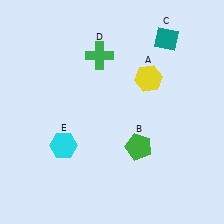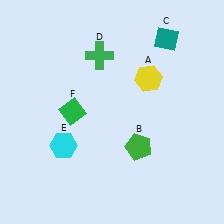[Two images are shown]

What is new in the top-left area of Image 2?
A green diamond (F) was added in the top-left area of Image 2.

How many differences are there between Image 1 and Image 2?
There is 1 difference between the two images.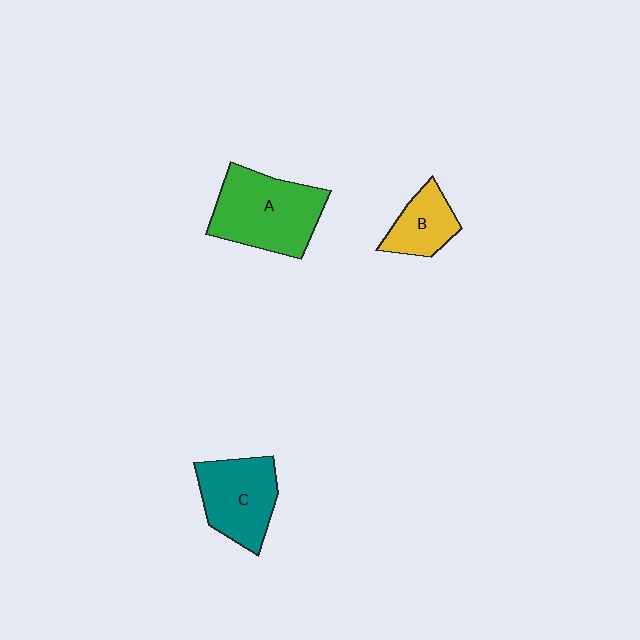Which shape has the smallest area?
Shape B (yellow).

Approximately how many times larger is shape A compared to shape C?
Approximately 1.3 times.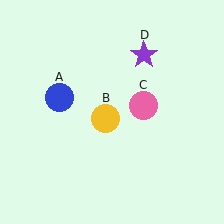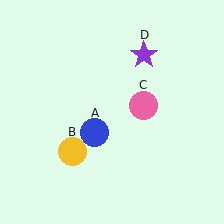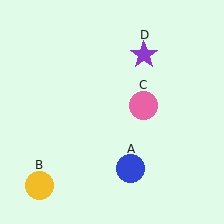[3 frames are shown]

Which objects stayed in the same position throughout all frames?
Pink circle (object C) and purple star (object D) remained stationary.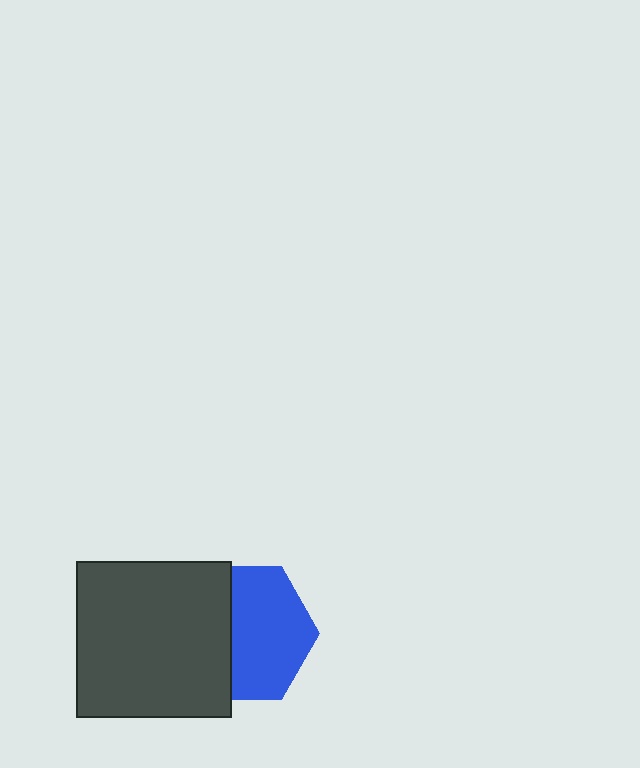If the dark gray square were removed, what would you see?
You would see the complete blue hexagon.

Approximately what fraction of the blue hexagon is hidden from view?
Roughly 40% of the blue hexagon is hidden behind the dark gray square.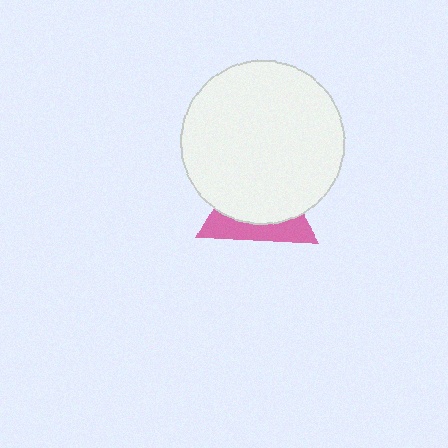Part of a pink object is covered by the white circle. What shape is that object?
It is a triangle.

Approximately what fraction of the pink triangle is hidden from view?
Roughly 64% of the pink triangle is hidden behind the white circle.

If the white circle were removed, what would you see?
You would see the complete pink triangle.